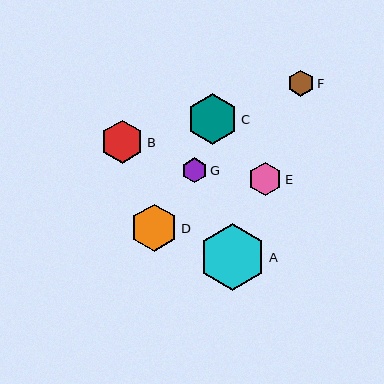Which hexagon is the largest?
Hexagon A is the largest with a size of approximately 66 pixels.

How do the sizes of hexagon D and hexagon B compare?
Hexagon D and hexagon B are approximately the same size.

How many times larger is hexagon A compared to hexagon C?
Hexagon A is approximately 1.3 times the size of hexagon C.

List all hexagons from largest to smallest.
From largest to smallest: A, C, D, B, E, F, G.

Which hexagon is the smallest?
Hexagon G is the smallest with a size of approximately 25 pixels.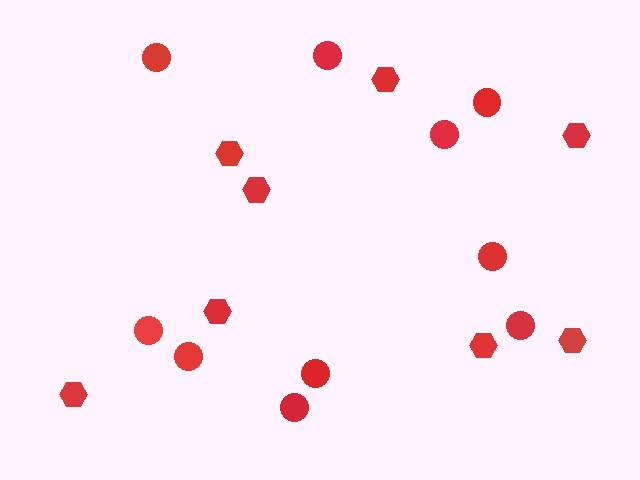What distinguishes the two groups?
There are 2 groups: one group of circles (10) and one group of hexagons (8).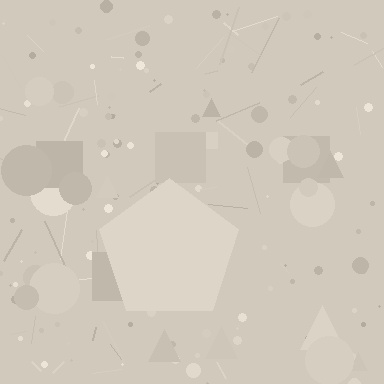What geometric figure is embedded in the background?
A pentagon is embedded in the background.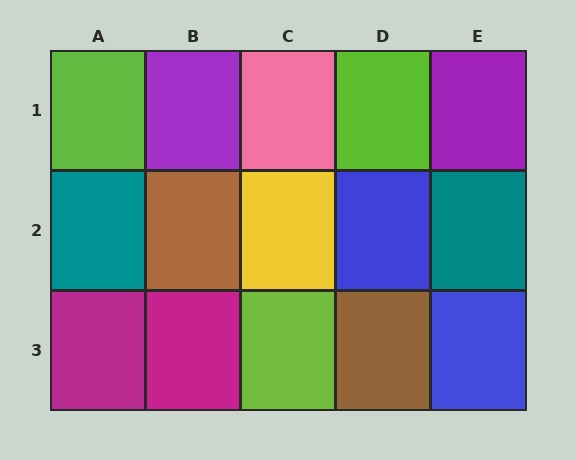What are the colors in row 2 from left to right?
Teal, brown, yellow, blue, teal.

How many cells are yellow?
1 cell is yellow.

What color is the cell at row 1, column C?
Pink.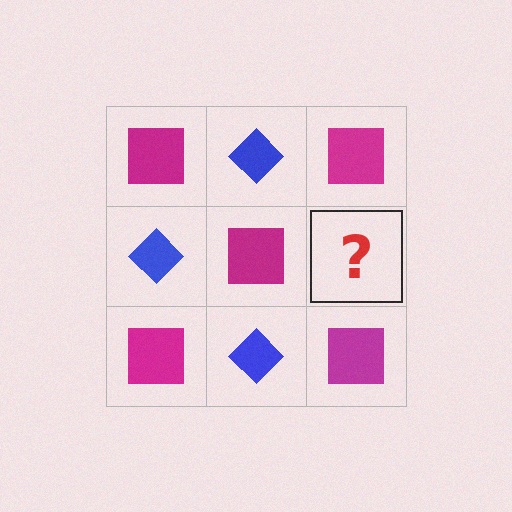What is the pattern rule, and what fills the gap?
The rule is that it alternates magenta square and blue diamond in a checkerboard pattern. The gap should be filled with a blue diamond.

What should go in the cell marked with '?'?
The missing cell should contain a blue diamond.